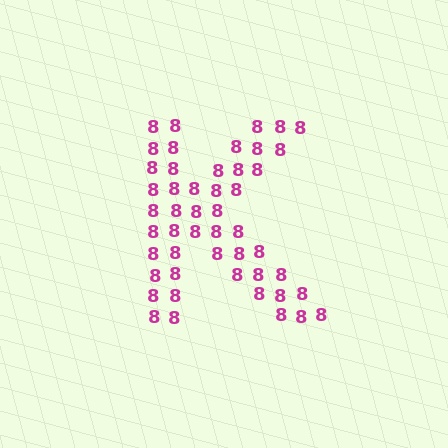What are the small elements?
The small elements are digit 8's.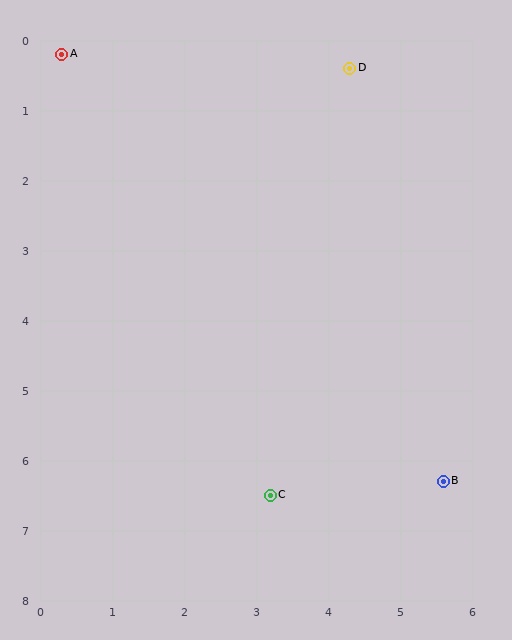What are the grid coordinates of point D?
Point D is at approximately (4.3, 0.4).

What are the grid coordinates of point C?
Point C is at approximately (3.2, 6.5).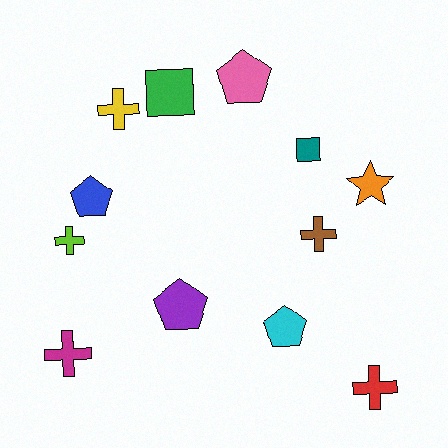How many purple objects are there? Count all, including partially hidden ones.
There is 1 purple object.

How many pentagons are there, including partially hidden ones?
There are 4 pentagons.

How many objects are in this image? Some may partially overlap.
There are 12 objects.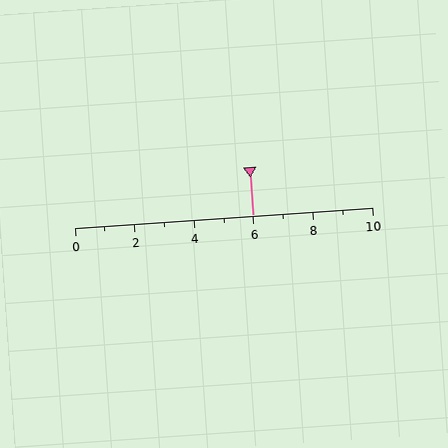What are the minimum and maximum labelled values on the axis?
The axis runs from 0 to 10.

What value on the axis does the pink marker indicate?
The marker indicates approximately 6.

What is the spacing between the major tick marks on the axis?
The major ticks are spaced 2 apart.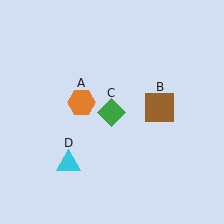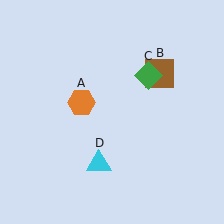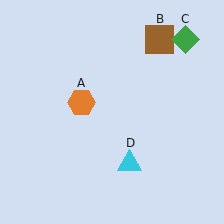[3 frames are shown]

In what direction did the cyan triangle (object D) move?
The cyan triangle (object D) moved right.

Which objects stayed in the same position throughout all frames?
Orange hexagon (object A) remained stationary.